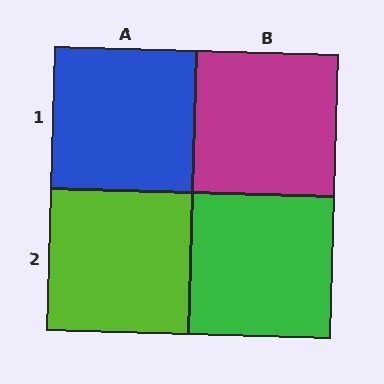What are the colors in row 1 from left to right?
Blue, magenta.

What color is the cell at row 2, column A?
Lime.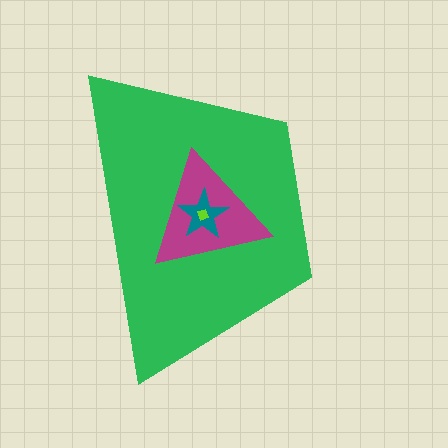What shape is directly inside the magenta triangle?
The teal star.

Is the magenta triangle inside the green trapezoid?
Yes.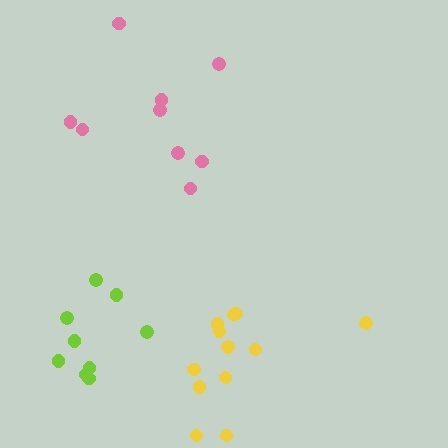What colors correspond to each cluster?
The clusters are colored: lime, yellow, pink.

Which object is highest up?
The pink cluster is topmost.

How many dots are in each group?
Group 1: 9 dots, Group 2: 12 dots, Group 3: 9 dots (30 total).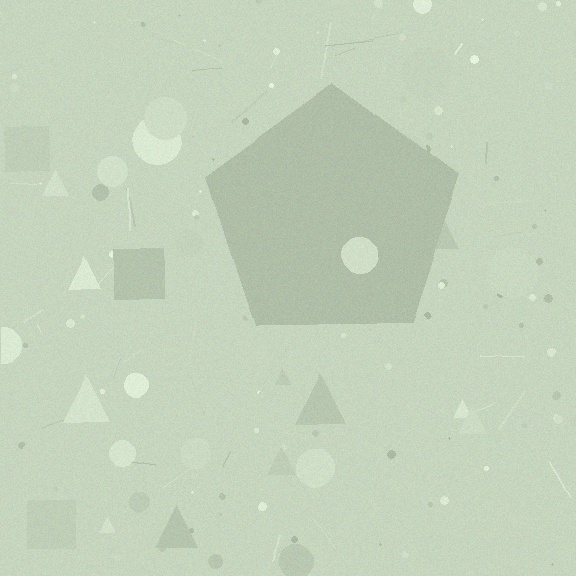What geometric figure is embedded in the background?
A pentagon is embedded in the background.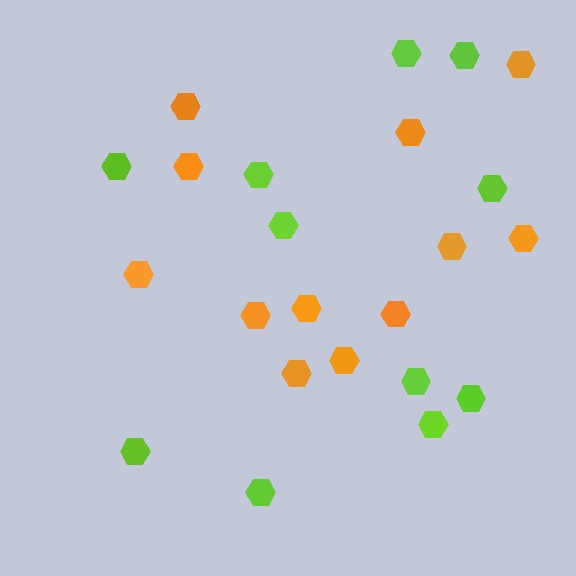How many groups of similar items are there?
There are 2 groups: one group of orange hexagons (12) and one group of lime hexagons (11).